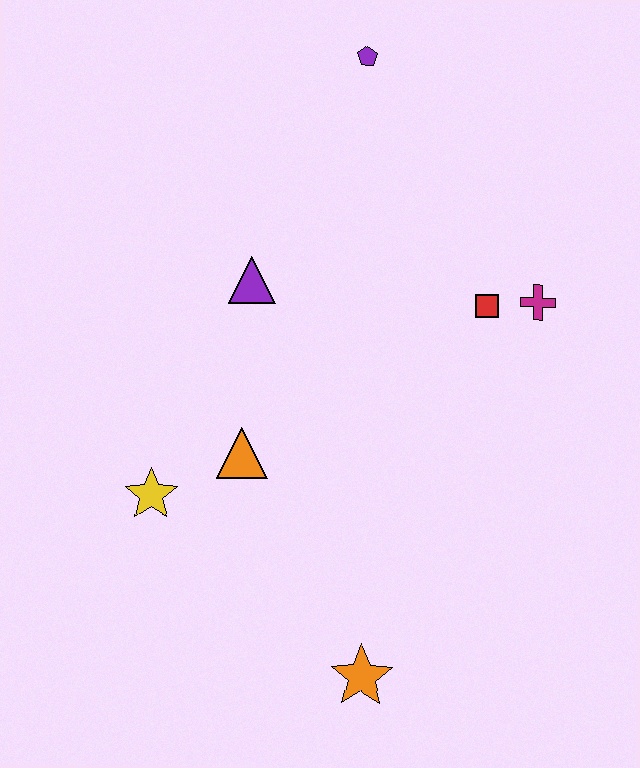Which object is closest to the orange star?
The orange triangle is closest to the orange star.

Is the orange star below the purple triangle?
Yes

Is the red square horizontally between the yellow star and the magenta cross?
Yes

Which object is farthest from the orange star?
The purple pentagon is farthest from the orange star.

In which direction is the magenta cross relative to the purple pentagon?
The magenta cross is below the purple pentagon.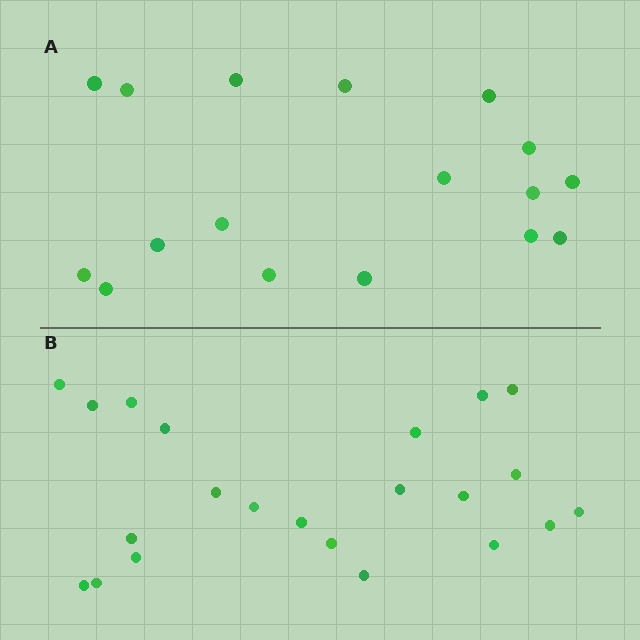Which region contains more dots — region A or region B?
Region B (the bottom region) has more dots.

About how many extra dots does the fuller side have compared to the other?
Region B has about 5 more dots than region A.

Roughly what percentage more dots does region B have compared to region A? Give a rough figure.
About 30% more.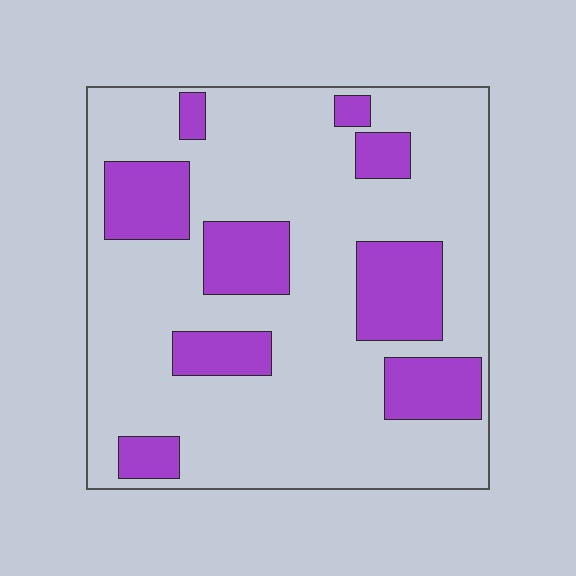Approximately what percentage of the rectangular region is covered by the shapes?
Approximately 25%.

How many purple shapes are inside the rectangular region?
9.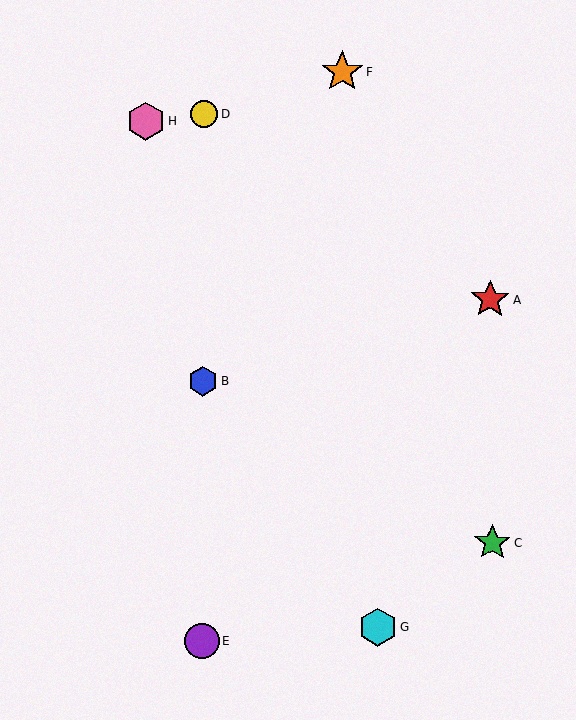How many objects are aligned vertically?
3 objects (B, D, E) are aligned vertically.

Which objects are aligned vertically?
Objects B, D, E are aligned vertically.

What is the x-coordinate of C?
Object C is at x≈492.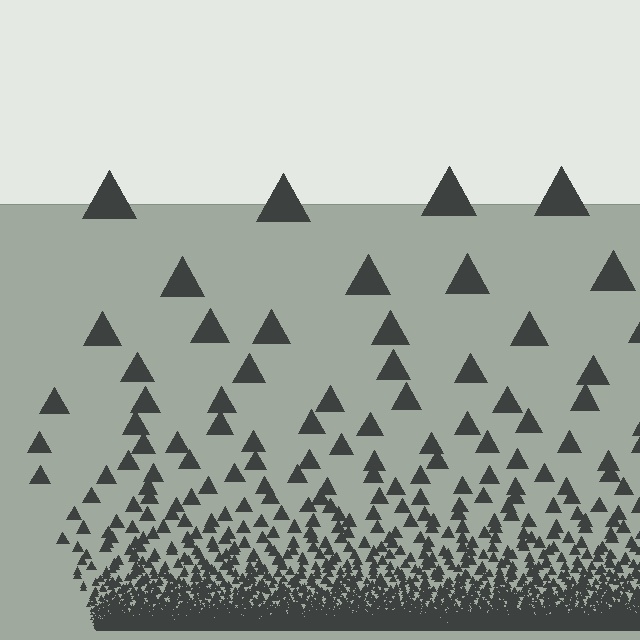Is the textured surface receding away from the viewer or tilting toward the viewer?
The surface appears to tilt toward the viewer. Texture elements get larger and sparser toward the top.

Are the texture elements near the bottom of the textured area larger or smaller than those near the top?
Smaller. The gradient is inverted — elements near the bottom are smaller and denser.